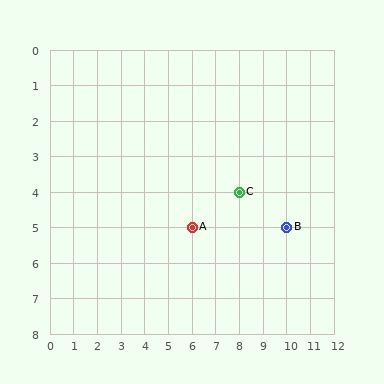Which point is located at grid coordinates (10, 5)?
Point B is at (10, 5).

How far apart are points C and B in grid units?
Points C and B are 2 columns and 1 row apart (about 2.2 grid units diagonally).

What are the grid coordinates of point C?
Point C is at grid coordinates (8, 4).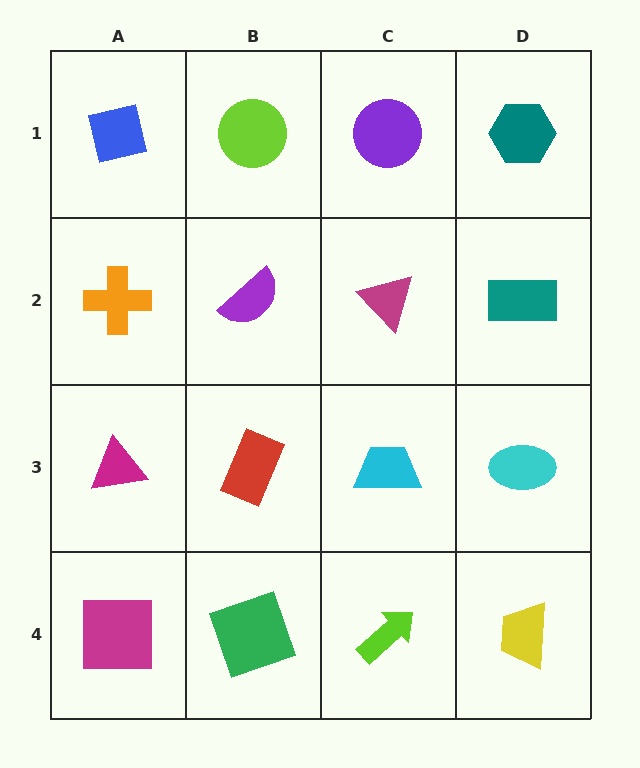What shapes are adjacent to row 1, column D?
A teal rectangle (row 2, column D), a purple circle (row 1, column C).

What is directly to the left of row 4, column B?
A magenta square.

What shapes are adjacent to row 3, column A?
An orange cross (row 2, column A), a magenta square (row 4, column A), a red rectangle (row 3, column B).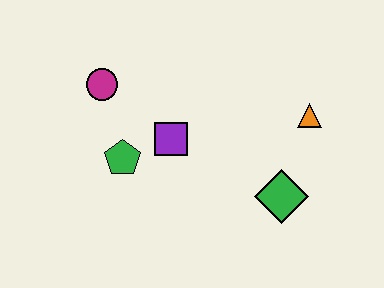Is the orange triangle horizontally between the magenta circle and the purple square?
No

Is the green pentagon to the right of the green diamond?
No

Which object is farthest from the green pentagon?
The orange triangle is farthest from the green pentagon.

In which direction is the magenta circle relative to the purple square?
The magenta circle is to the left of the purple square.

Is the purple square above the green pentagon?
Yes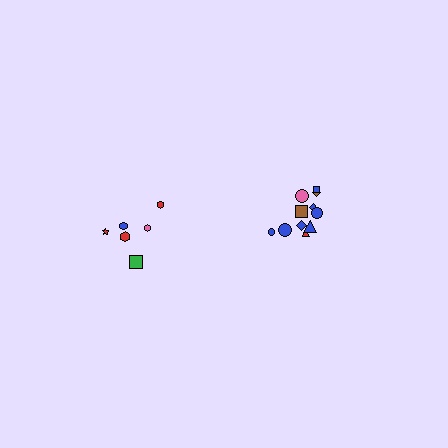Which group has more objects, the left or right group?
The right group.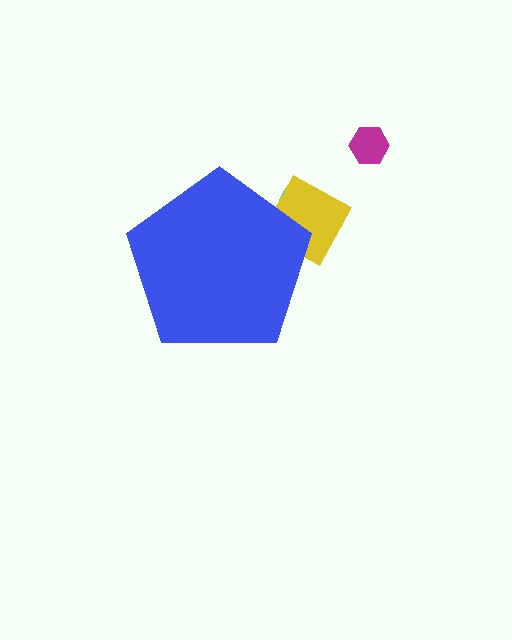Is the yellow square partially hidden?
Yes, the yellow square is partially hidden behind the blue pentagon.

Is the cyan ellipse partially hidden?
Yes, the cyan ellipse is partially hidden behind the blue pentagon.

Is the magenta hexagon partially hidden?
No, the magenta hexagon is fully visible.